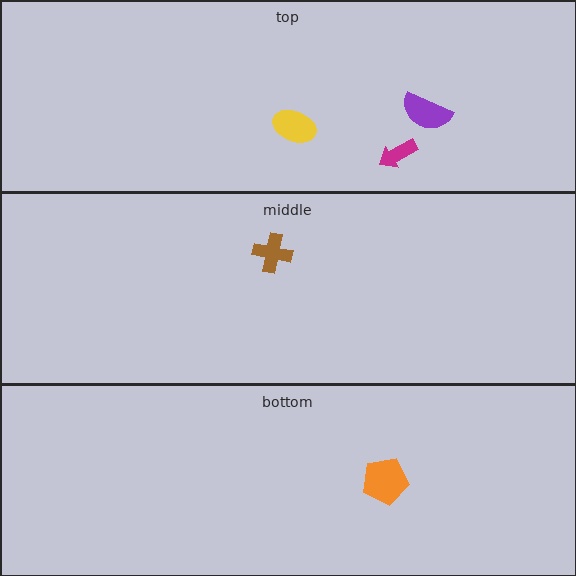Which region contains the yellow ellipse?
The top region.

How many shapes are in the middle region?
1.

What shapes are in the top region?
The magenta arrow, the purple semicircle, the yellow ellipse.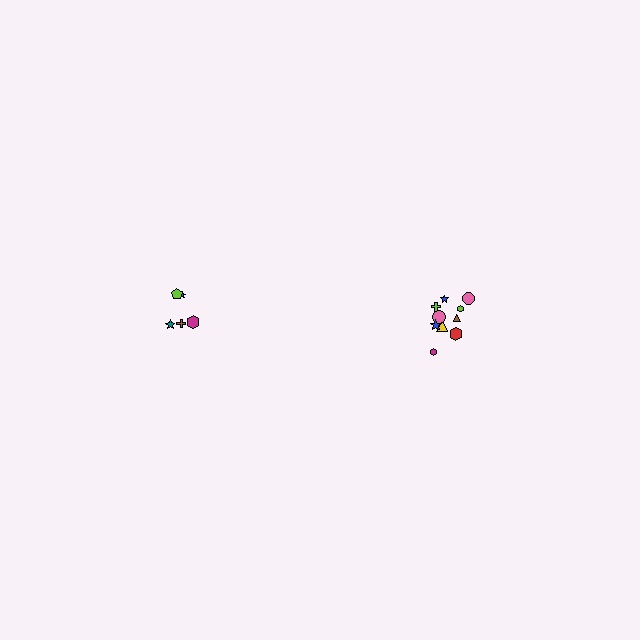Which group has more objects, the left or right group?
The right group.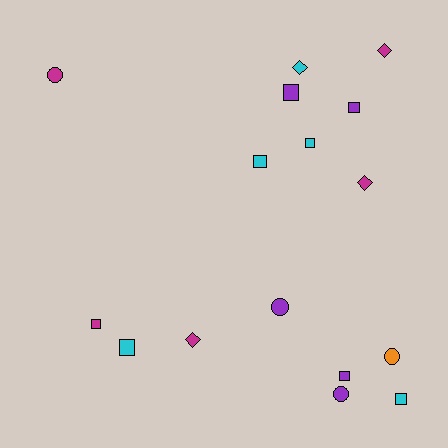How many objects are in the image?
There are 16 objects.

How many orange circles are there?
There is 1 orange circle.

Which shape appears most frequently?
Square, with 8 objects.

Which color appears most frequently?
Cyan, with 5 objects.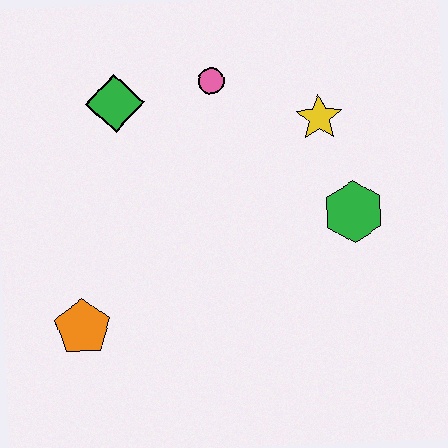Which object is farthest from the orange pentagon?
The yellow star is farthest from the orange pentagon.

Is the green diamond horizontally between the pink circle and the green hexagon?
No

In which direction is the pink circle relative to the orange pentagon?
The pink circle is above the orange pentagon.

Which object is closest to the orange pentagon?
The green diamond is closest to the orange pentagon.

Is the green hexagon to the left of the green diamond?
No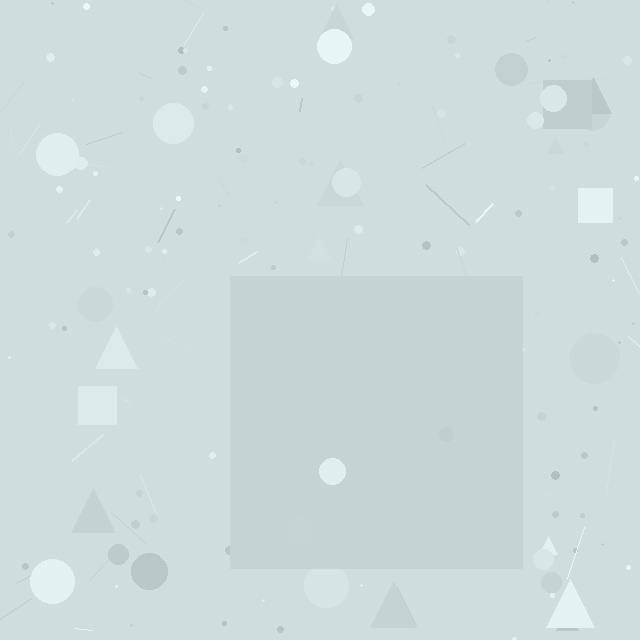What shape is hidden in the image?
A square is hidden in the image.